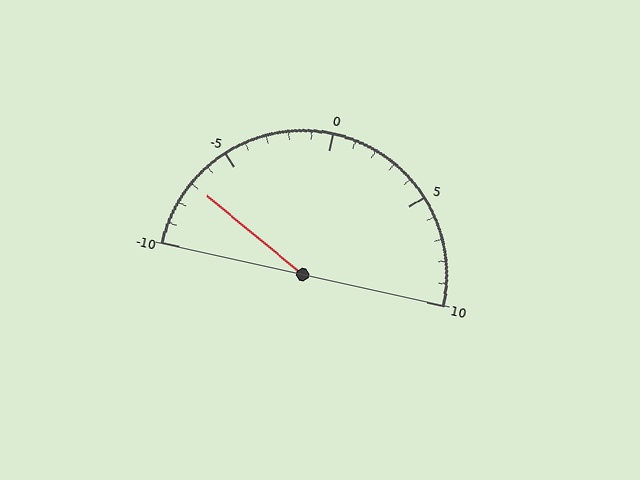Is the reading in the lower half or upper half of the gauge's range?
The reading is in the lower half of the range (-10 to 10).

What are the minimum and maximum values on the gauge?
The gauge ranges from -10 to 10.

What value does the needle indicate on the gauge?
The needle indicates approximately -7.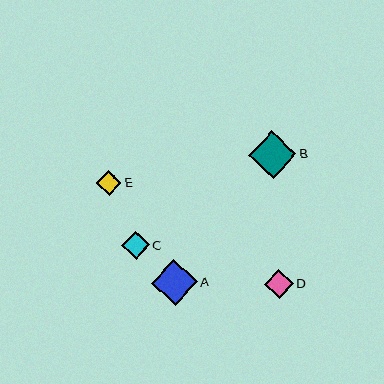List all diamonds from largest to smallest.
From largest to smallest: B, A, D, C, E.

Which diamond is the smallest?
Diamond E is the smallest with a size of approximately 25 pixels.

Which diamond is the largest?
Diamond B is the largest with a size of approximately 48 pixels.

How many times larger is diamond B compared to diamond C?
Diamond B is approximately 1.7 times the size of diamond C.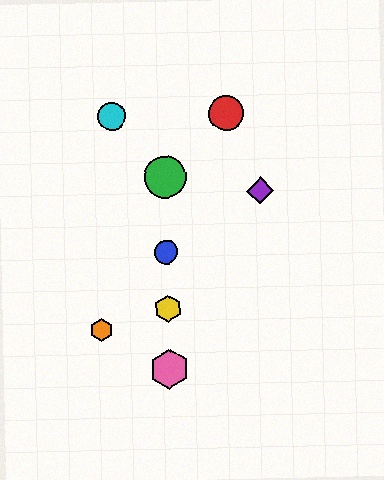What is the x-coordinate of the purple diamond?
The purple diamond is at x≈260.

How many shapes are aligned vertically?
4 shapes (the blue circle, the green circle, the yellow hexagon, the pink hexagon) are aligned vertically.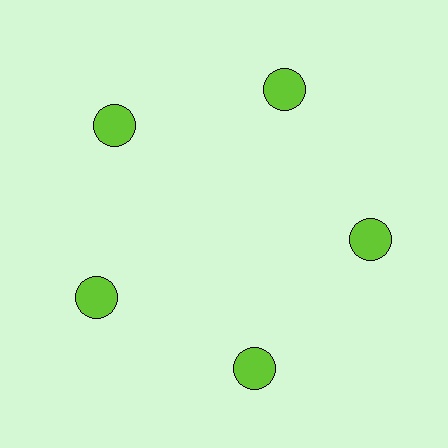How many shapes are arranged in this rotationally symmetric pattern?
There are 5 shapes, arranged in 5 groups of 1.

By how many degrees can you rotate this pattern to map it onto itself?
The pattern maps onto itself every 72 degrees of rotation.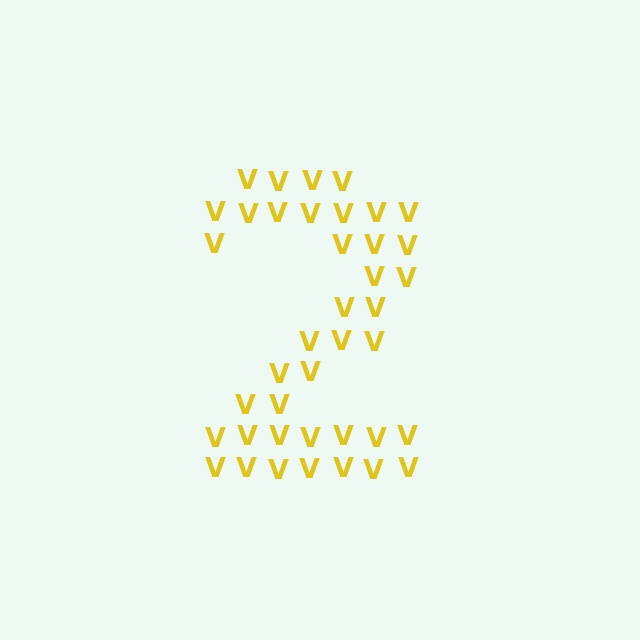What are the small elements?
The small elements are letter V's.